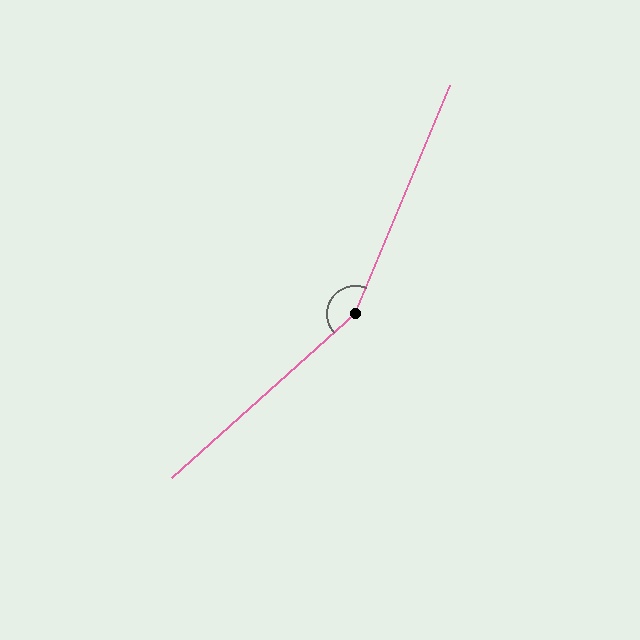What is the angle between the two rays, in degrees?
Approximately 154 degrees.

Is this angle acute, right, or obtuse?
It is obtuse.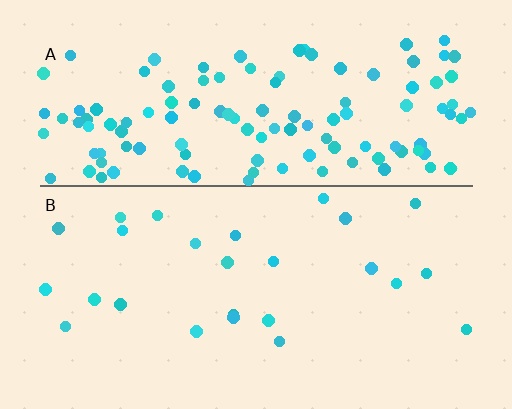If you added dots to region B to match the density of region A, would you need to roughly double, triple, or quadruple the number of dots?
Approximately quadruple.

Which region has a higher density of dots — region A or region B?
A (the top).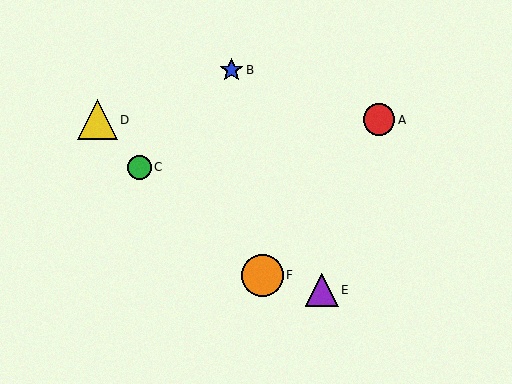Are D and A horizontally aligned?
Yes, both are at y≈120.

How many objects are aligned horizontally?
2 objects (A, D) are aligned horizontally.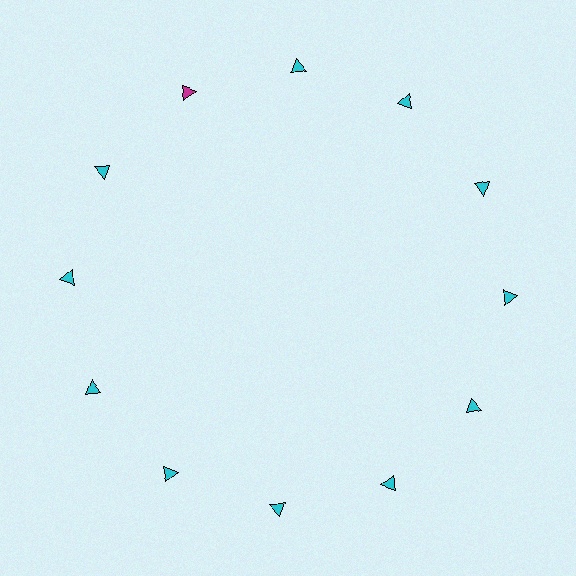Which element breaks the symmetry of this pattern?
The magenta triangle at roughly the 11 o'clock position breaks the symmetry. All other shapes are cyan triangles.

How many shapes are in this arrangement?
There are 12 shapes arranged in a ring pattern.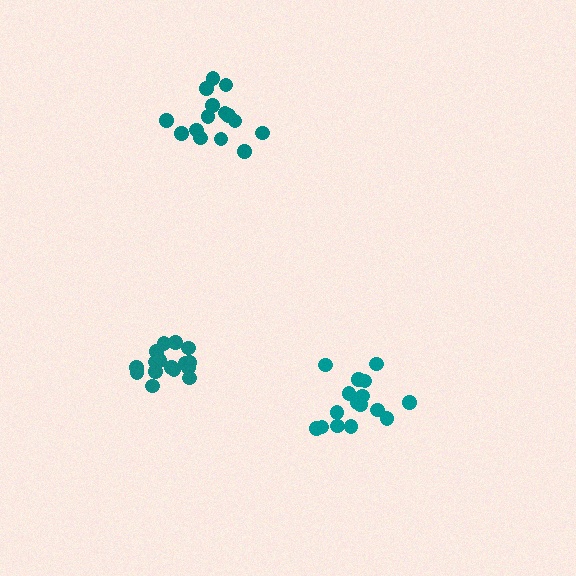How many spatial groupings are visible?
There are 3 spatial groupings.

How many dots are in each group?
Group 1: 16 dots, Group 2: 16 dots, Group 3: 15 dots (47 total).